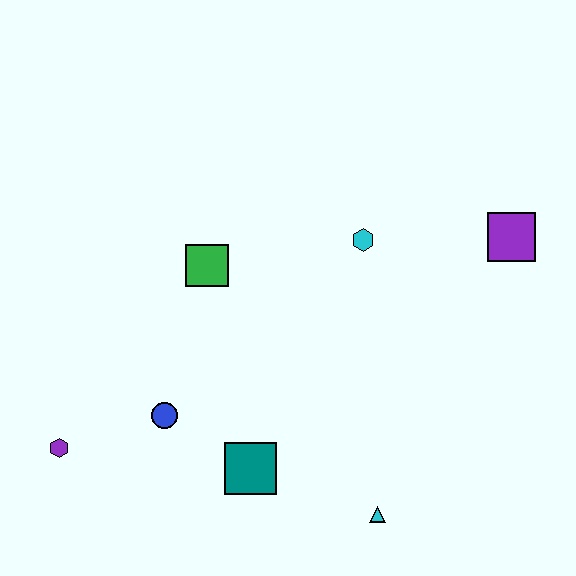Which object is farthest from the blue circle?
The purple square is farthest from the blue circle.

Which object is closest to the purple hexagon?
The blue circle is closest to the purple hexagon.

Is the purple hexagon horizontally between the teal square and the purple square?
No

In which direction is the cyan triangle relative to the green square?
The cyan triangle is below the green square.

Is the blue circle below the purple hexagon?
No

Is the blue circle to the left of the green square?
Yes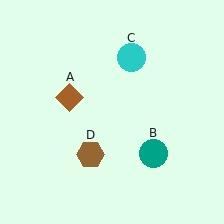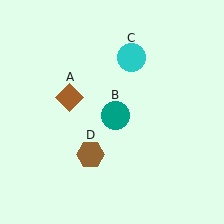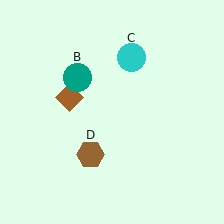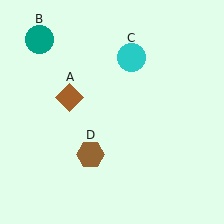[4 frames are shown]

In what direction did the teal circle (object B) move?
The teal circle (object B) moved up and to the left.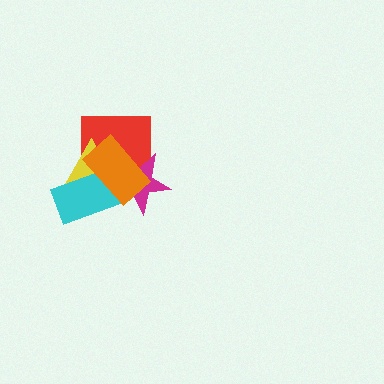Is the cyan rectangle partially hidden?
Yes, it is partially covered by another shape.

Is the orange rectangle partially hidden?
No, no other shape covers it.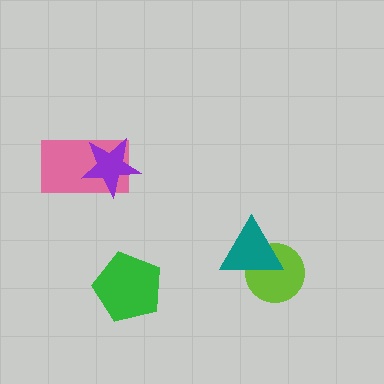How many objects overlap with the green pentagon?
0 objects overlap with the green pentagon.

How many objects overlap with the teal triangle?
1 object overlaps with the teal triangle.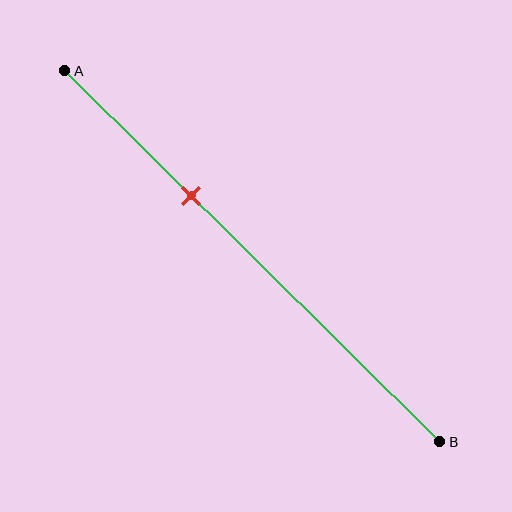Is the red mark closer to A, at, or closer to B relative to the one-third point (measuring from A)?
The red mark is approximately at the one-third point of segment AB.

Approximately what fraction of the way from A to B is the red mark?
The red mark is approximately 35% of the way from A to B.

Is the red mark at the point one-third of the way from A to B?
Yes, the mark is approximately at the one-third point.